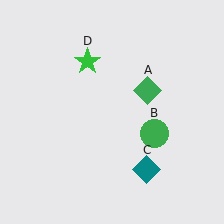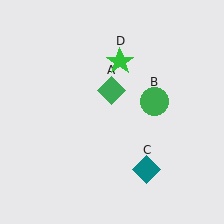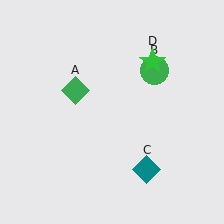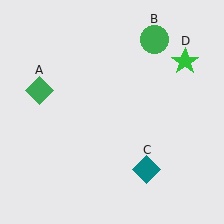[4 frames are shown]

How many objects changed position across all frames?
3 objects changed position: green diamond (object A), green circle (object B), green star (object D).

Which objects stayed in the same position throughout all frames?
Teal diamond (object C) remained stationary.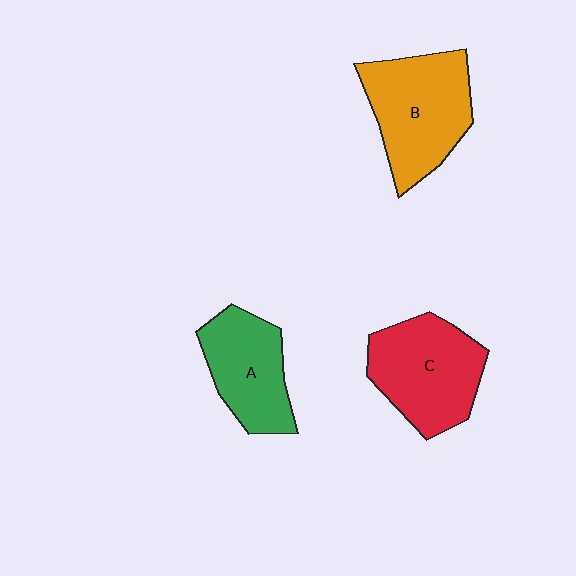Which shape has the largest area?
Shape B (orange).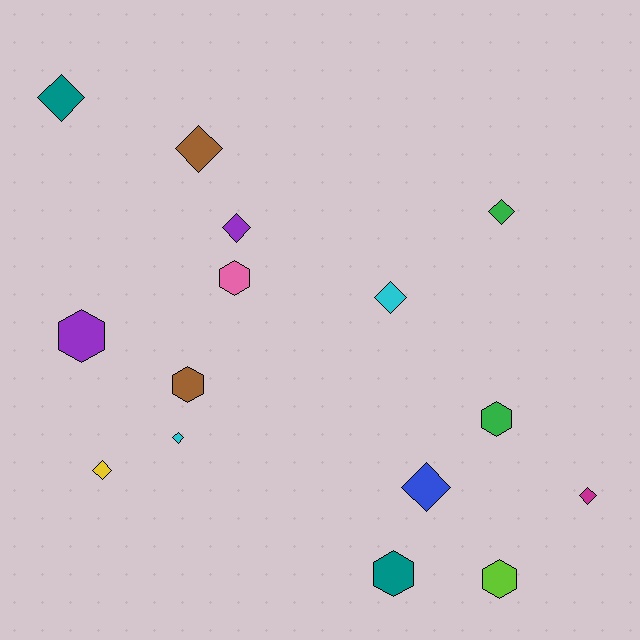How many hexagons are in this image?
There are 6 hexagons.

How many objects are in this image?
There are 15 objects.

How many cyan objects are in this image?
There are 2 cyan objects.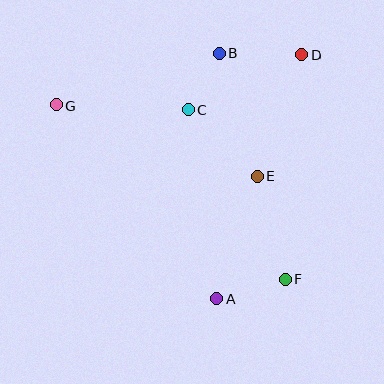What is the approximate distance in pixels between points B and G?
The distance between B and G is approximately 170 pixels.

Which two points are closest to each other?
Points B and C are closest to each other.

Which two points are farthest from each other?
Points F and G are farthest from each other.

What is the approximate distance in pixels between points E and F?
The distance between E and F is approximately 107 pixels.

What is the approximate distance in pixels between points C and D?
The distance between C and D is approximately 125 pixels.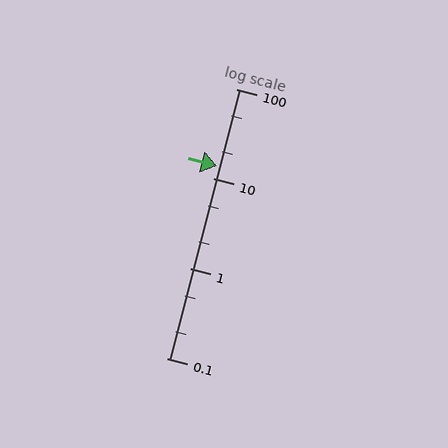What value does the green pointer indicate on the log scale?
The pointer indicates approximately 14.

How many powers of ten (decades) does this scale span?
The scale spans 3 decades, from 0.1 to 100.